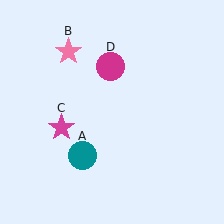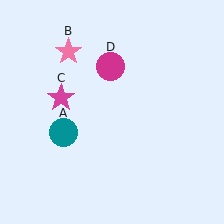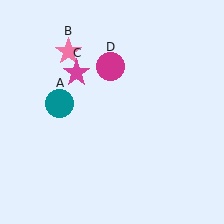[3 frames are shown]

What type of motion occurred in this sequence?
The teal circle (object A), magenta star (object C) rotated clockwise around the center of the scene.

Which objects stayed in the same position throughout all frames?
Pink star (object B) and magenta circle (object D) remained stationary.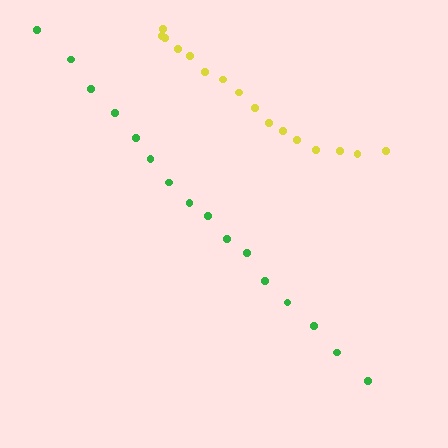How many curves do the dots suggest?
There are 2 distinct paths.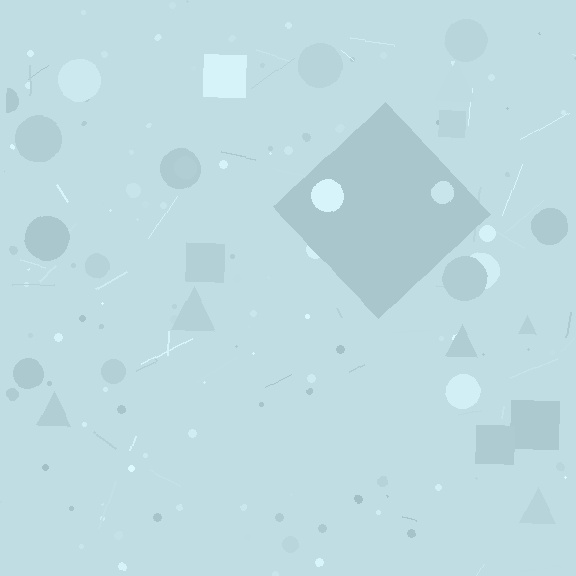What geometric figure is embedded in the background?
A diamond is embedded in the background.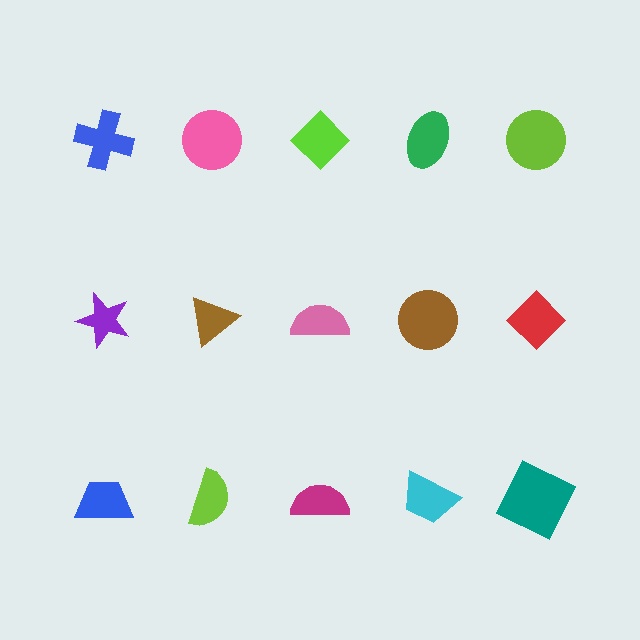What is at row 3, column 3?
A magenta semicircle.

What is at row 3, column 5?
A teal square.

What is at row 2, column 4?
A brown circle.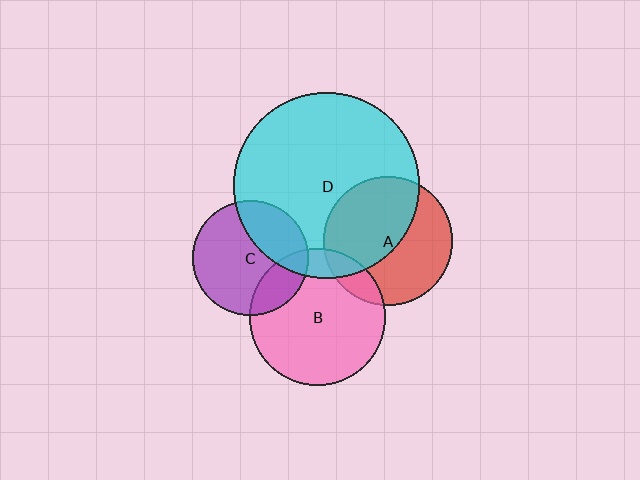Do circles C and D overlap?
Yes.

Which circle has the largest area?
Circle D (cyan).